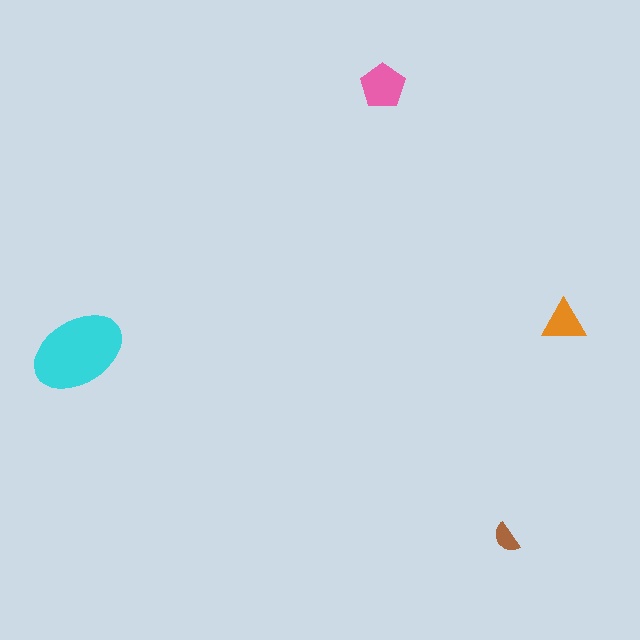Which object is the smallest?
The brown semicircle.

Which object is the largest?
The cyan ellipse.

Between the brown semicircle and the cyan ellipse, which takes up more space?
The cyan ellipse.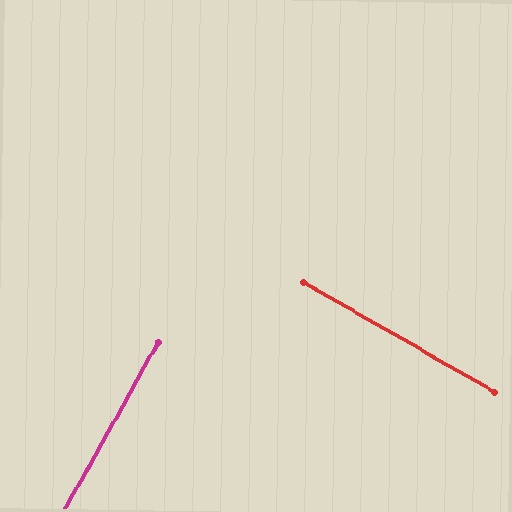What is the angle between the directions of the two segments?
Approximately 89 degrees.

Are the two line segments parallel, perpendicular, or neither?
Perpendicular — they meet at approximately 89°.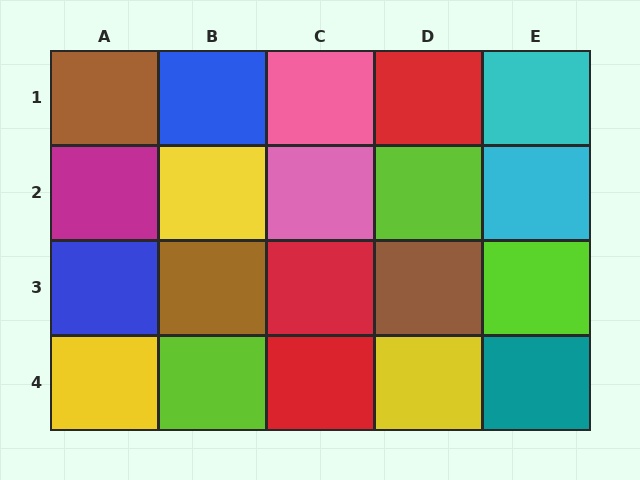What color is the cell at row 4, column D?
Yellow.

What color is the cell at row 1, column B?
Blue.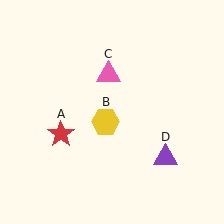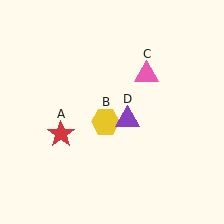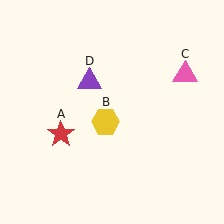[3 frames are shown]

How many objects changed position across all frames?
2 objects changed position: pink triangle (object C), purple triangle (object D).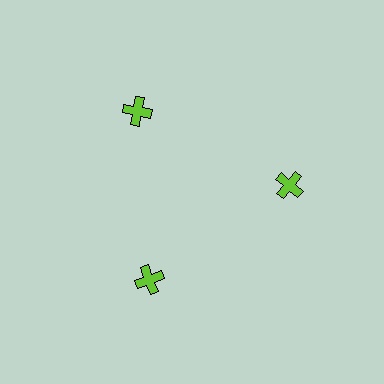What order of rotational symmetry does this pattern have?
This pattern has 3-fold rotational symmetry.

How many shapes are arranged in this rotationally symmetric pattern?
There are 3 shapes, arranged in 3 groups of 1.